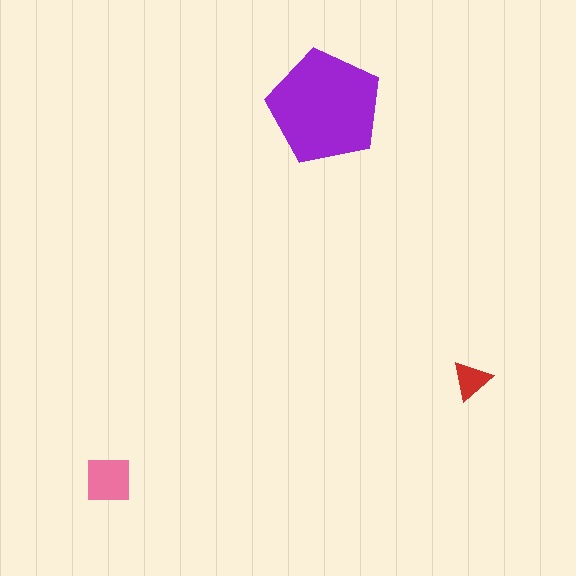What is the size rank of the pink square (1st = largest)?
2nd.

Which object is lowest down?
The pink square is bottommost.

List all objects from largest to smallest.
The purple pentagon, the pink square, the red triangle.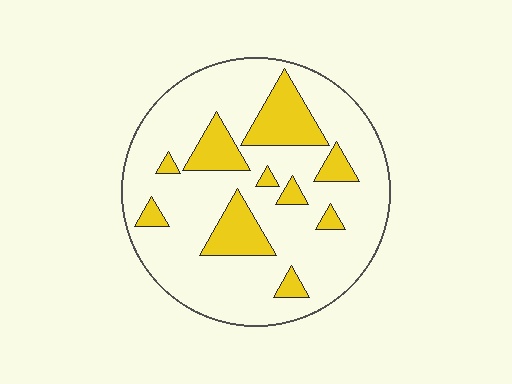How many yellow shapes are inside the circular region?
10.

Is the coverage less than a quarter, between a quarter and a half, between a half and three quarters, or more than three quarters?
Less than a quarter.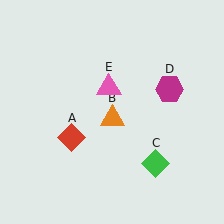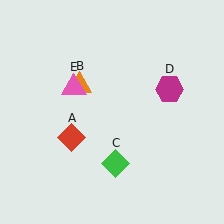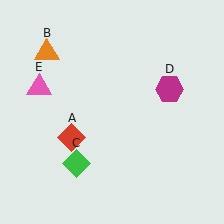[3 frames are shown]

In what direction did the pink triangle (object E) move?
The pink triangle (object E) moved left.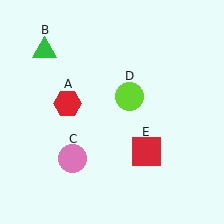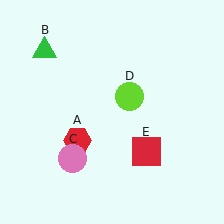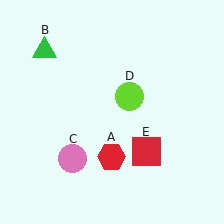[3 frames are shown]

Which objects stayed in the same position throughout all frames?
Green triangle (object B) and pink circle (object C) and lime circle (object D) and red square (object E) remained stationary.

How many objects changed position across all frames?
1 object changed position: red hexagon (object A).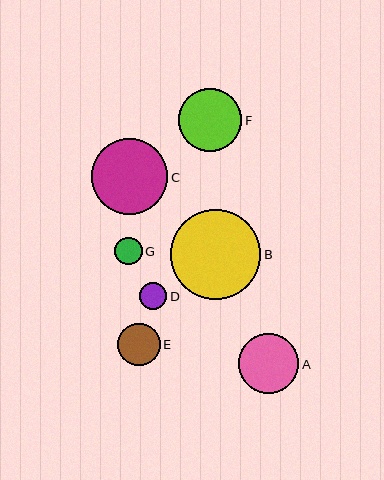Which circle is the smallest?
Circle D is the smallest with a size of approximately 27 pixels.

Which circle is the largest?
Circle B is the largest with a size of approximately 90 pixels.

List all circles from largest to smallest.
From largest to smallest: B, C, F, A, E, G, D.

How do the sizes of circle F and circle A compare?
Circle F and circle A are approximately the same size.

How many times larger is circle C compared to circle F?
Circle C is approximately 1.2 times the size of circle F.